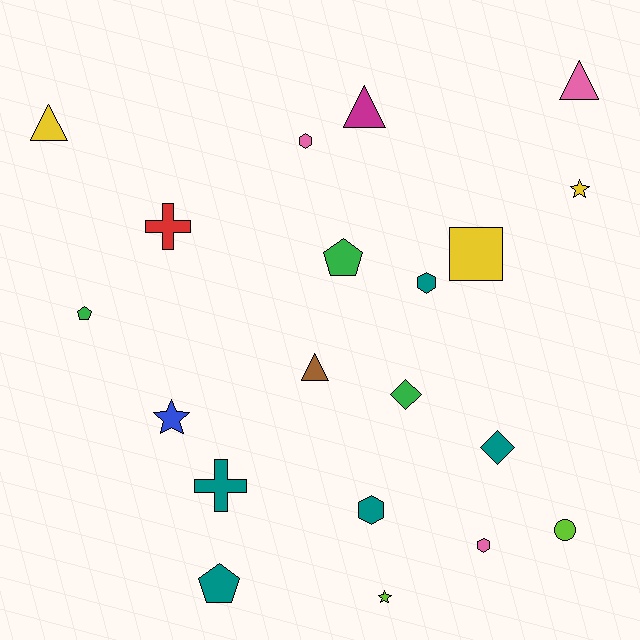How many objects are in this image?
There are 20 objects.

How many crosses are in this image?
There are 2 crosses.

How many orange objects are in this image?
There are no orange objects.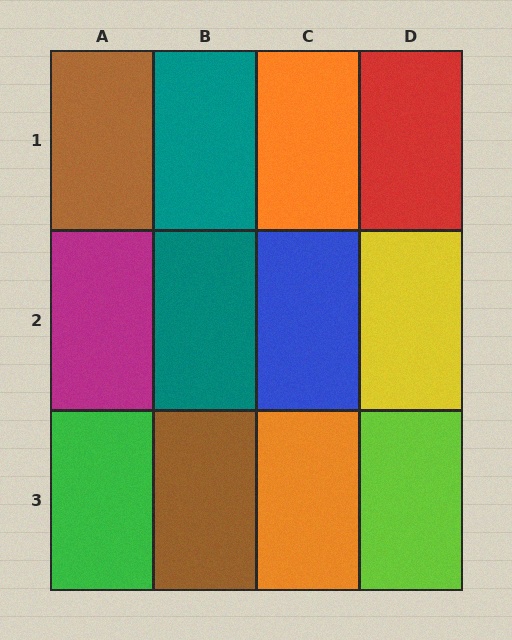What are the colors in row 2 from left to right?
Magenta, teal, blue, yellow.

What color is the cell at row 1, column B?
Teal.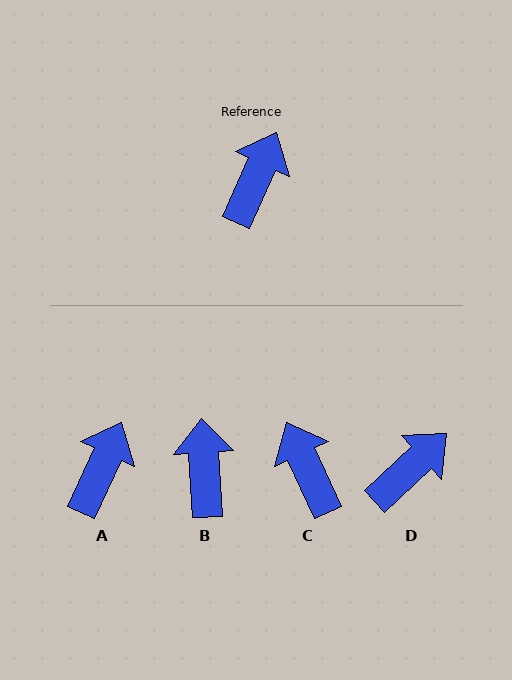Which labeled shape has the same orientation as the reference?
A.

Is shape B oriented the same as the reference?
No, it is off by about 28 degrees.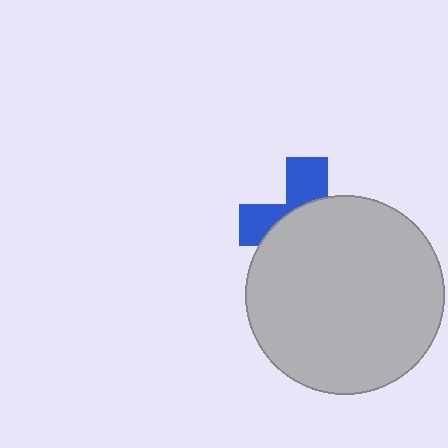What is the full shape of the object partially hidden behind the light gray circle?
The partially hidden object is a blue cross.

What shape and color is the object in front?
The object in front is a light gray circle.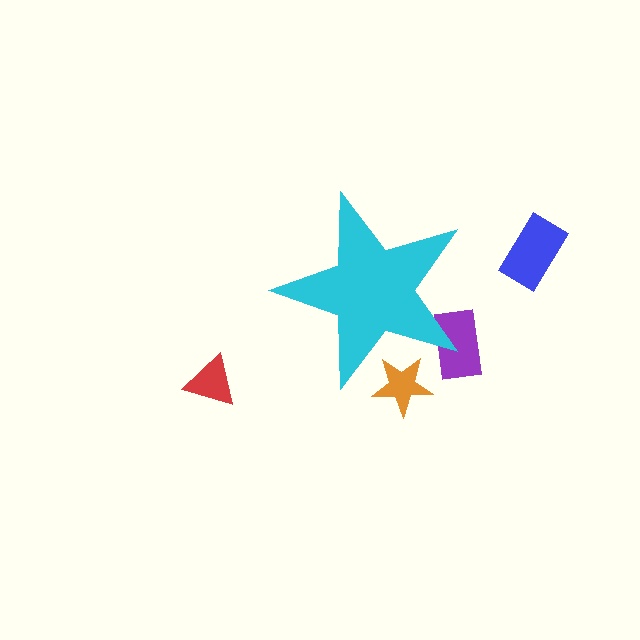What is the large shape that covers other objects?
A cyan star.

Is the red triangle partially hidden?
No, the red triangle is fully visible.